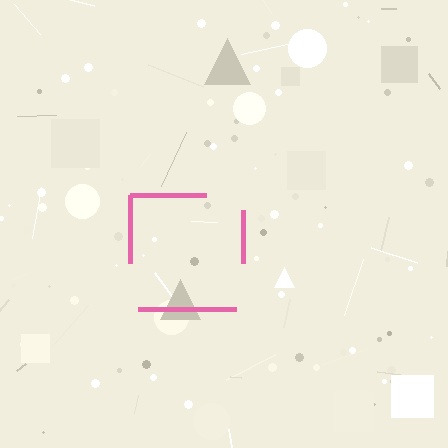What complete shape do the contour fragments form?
The contour fragments form a square.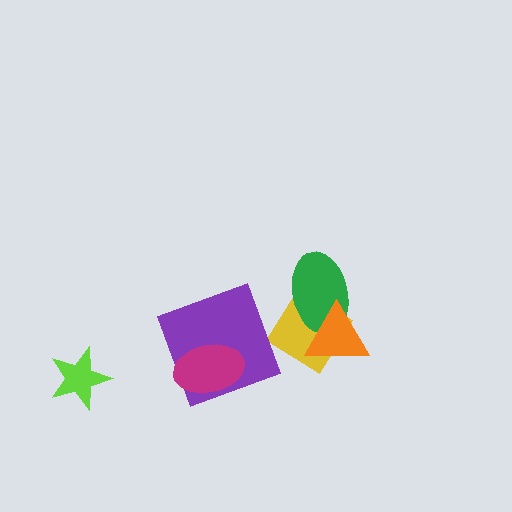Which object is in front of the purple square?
The magenta ellipse is in front of the purple square.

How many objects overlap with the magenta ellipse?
1 object overlaps with the magenta ellipse.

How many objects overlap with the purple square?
1 object overlaps with the purple square.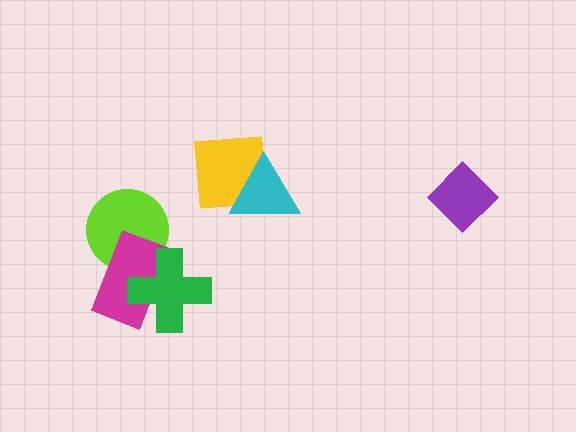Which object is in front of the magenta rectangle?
The green cross is in front of the magenta rectangle.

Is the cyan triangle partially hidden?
No, no other shape covers it.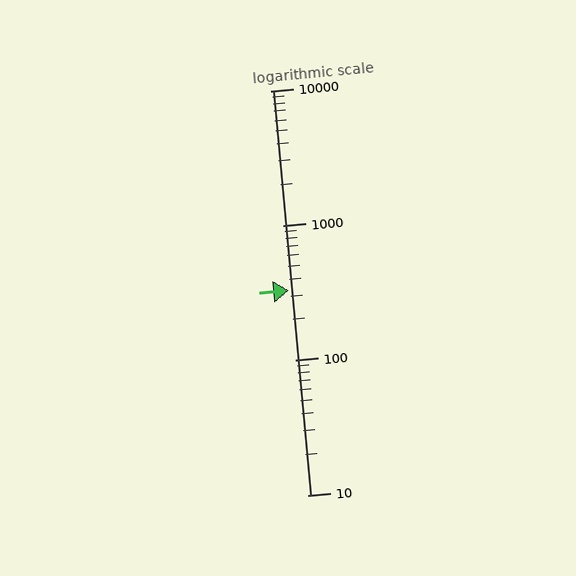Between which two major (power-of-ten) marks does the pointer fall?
The pointer is between 100 and 1000.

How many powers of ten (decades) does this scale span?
The scale spans 3 decades, from 10 to 10000.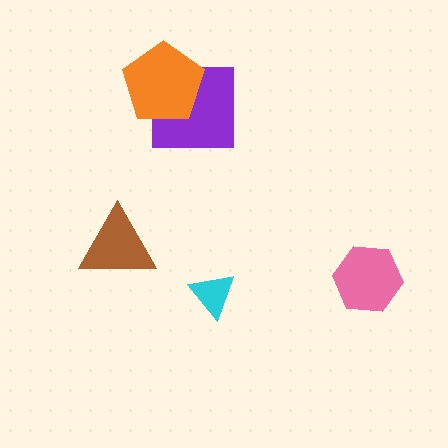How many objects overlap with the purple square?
1 object overlaps with the purple square.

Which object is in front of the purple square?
The orange pentagon is in front of the purple square.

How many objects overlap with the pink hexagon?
0 objects overlap with the pink hexagon.